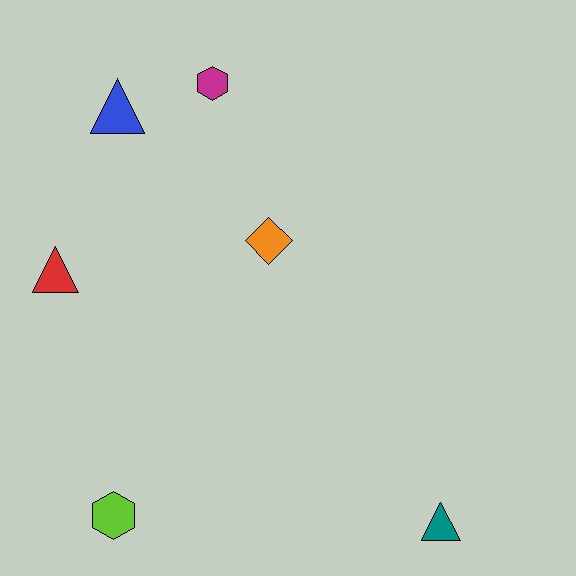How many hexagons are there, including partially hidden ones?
There are 2 hexagons.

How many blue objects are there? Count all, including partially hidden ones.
There is 1 blue object.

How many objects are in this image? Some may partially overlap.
There are 6 objects.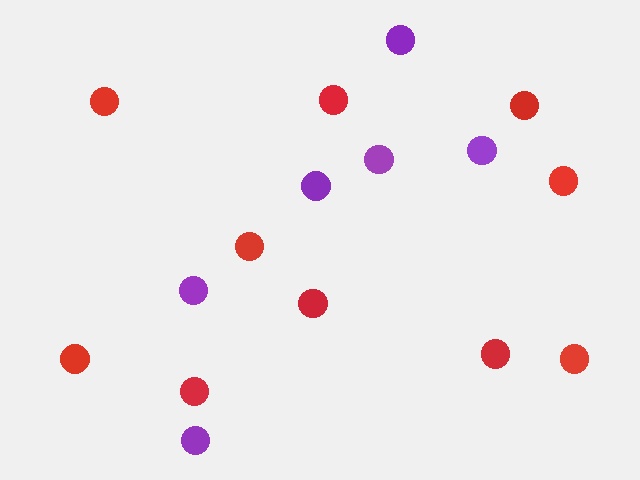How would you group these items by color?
There are 2 groups: one group of purple circles (6) and one group of red circles (10).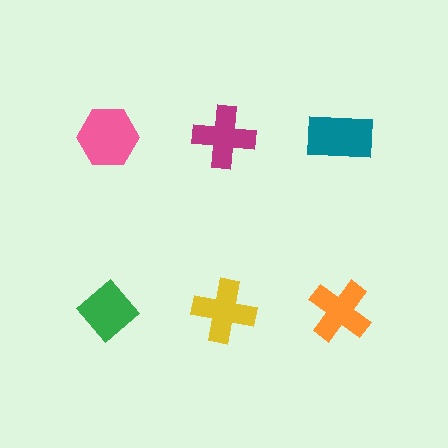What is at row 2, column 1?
A green diamond.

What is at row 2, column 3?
An orange cross.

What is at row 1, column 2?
A magenta cross.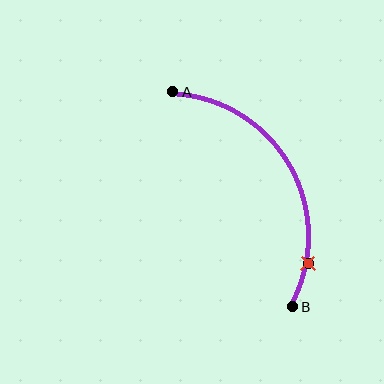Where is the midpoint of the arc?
The arc midpoint is the point on the curve farthest from the straight line joining A and B. It sits to the right of that line.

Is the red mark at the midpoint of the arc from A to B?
No. The red mark lies on the arc but is closer to endpoint B. The arc midpoint would be at the point on the curve equidistant along the arc from both A and B.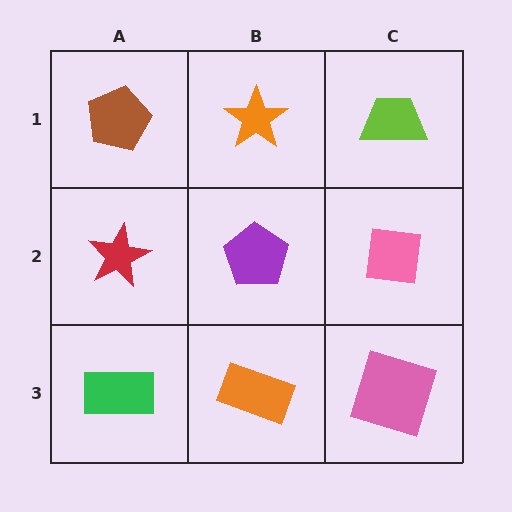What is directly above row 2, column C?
A lime trapezoid.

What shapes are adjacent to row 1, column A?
A red star (row 2, column A), an orange star (row 1, column B).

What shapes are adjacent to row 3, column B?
A purple pentagon (row 2, column B), a green rectangle (row 3, column A), a pink square (row 3, column C).